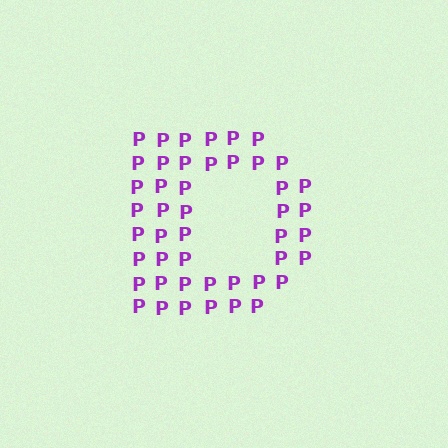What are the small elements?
The small elements are letter P's.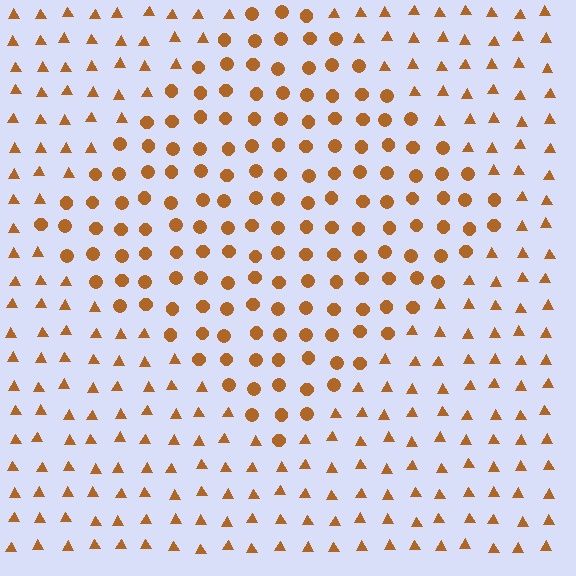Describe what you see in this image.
The image is filled with small brown elements arranged in a uniform grid. A diamond-shaped region contains circles, while the surrounding area contains triangles. The boundary is defined purely by the change in element shape.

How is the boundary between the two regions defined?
The boundary is defined by a change in element shape: circles inside vs. triangles outside. All elements share the same color and spacing.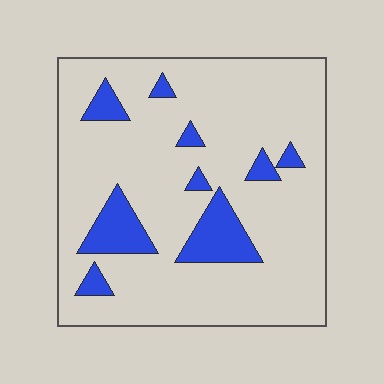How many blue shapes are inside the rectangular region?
9.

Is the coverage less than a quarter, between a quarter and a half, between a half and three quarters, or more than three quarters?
Less than a quarter.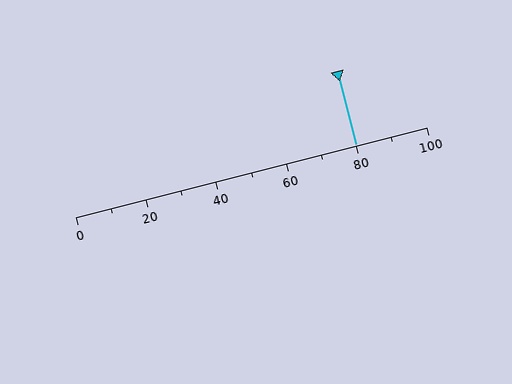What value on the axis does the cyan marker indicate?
The marker indicates approximately 80.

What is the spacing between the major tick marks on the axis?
The major ticks are spaced 20 apart.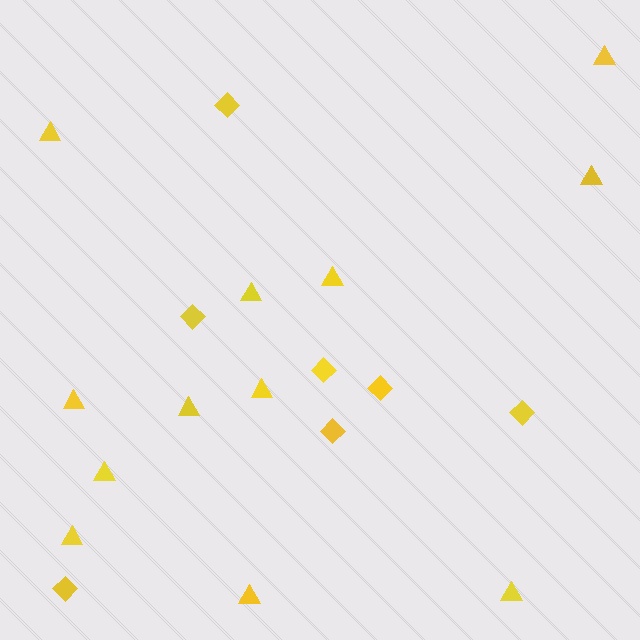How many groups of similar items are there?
There are 2 groups: one group of triangles (12) and one group of diamonds (7).